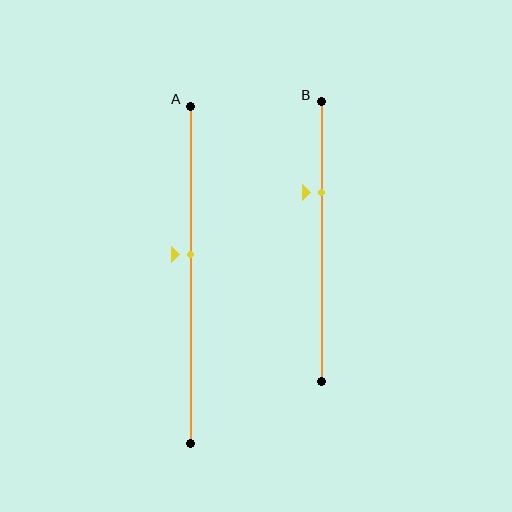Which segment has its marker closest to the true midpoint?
Segment A has its marker closest to the true midpoint.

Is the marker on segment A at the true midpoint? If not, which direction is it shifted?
No, the marker on segment A is shifted upward by about 6% of the segment length.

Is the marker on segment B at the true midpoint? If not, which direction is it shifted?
No, the marker on segment B is shifted upward by about 18% of the segment length.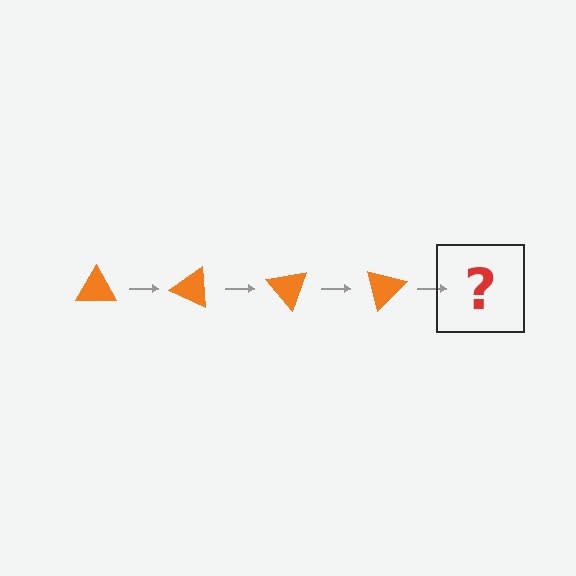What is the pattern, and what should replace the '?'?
The pattern is that the triangle rotates 25 degrees each step. The '?' should be an orange triangle rotated 100 degrees.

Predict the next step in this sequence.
The next step is an orange triangle rotated 100 degrees.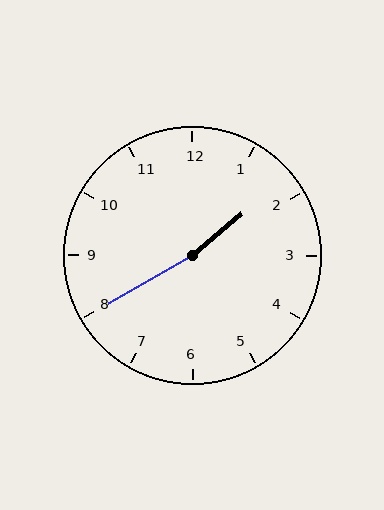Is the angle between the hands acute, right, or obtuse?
It is obtuse.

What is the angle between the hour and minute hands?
Approximately 170 degrees.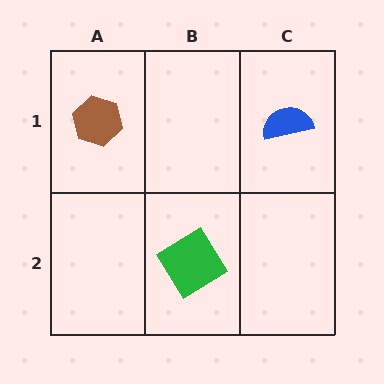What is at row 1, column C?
A blue semicircle.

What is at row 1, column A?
A brown hexagon.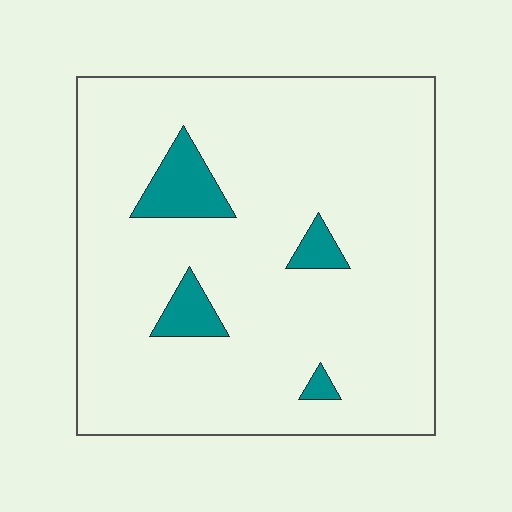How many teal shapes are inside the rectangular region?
4.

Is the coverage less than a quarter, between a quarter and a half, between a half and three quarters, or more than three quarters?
Less than a quarter.